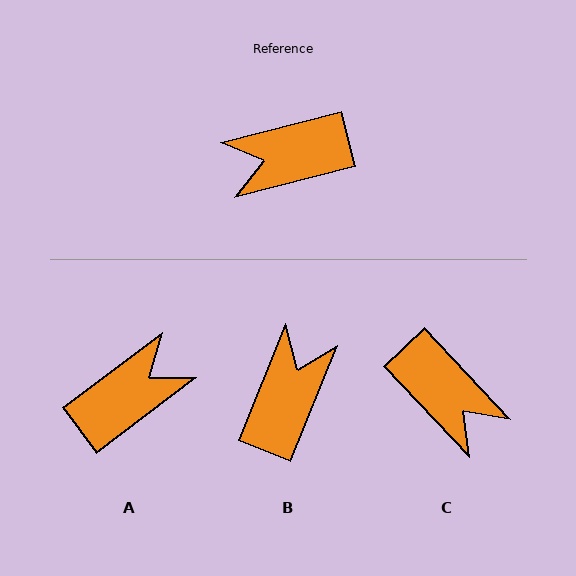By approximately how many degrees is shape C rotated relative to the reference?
Approximately 119 degrees counter-clockwise.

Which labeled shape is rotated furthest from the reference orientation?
A, about 157 degrees away.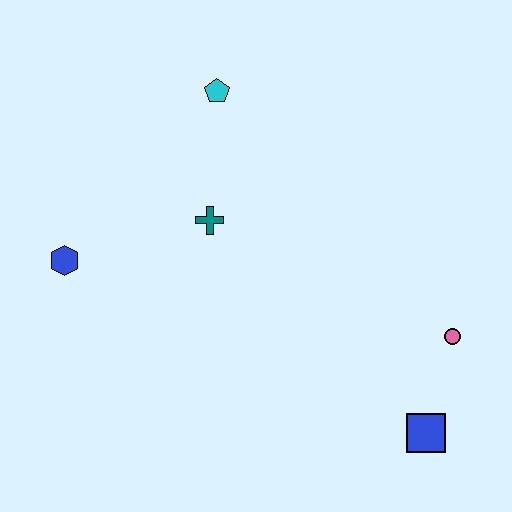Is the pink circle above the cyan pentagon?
No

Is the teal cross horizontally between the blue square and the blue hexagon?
Yes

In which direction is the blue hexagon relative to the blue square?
The blue hexagon is to the left of the blue square.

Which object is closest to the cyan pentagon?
The teal cross is closest to the cyan pentagon.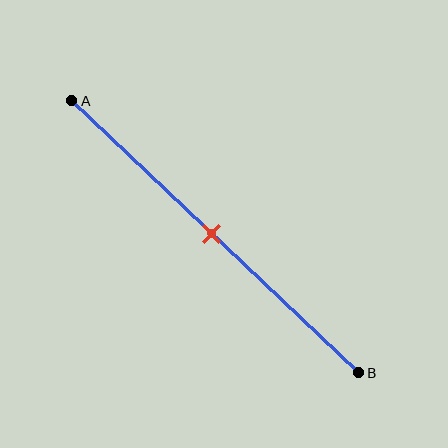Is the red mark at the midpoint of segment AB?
Yes, the mark is approximately at the midpoint.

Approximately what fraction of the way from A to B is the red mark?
The red mark is approximately 50% of the way from A to B.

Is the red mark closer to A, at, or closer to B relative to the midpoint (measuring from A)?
The red mark is approximately at the midpoint of segment AB.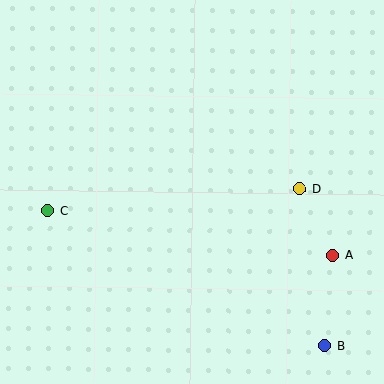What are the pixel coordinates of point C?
Point C is at (47, 211).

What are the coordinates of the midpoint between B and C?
The midpoint between B and C is at (186, 278).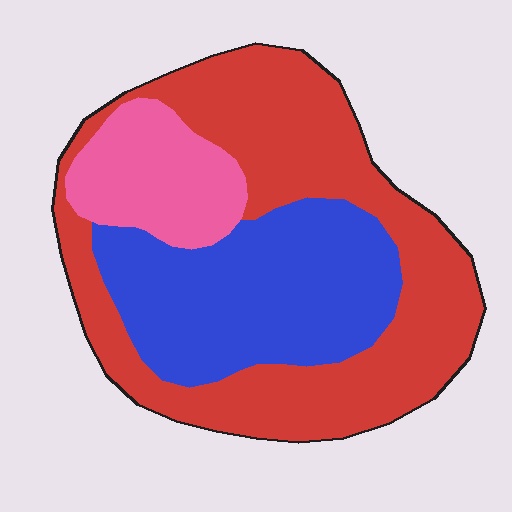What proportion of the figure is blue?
Blue covers about 35% of the figure.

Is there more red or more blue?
Red.